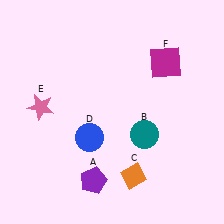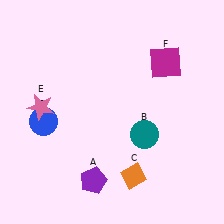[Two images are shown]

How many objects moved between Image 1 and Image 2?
1 object moved between the two images.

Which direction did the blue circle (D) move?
The blue circle (D) moved left.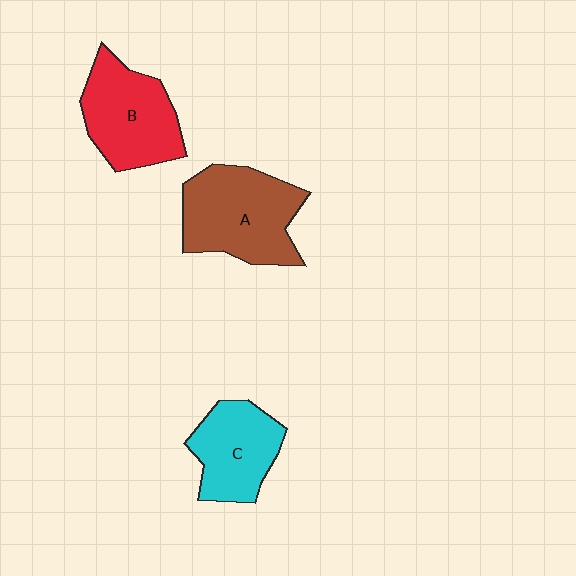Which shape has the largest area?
Shape A (brown).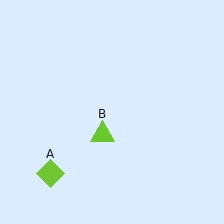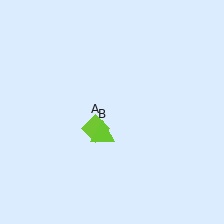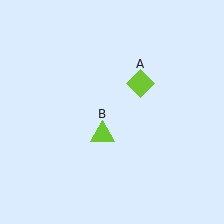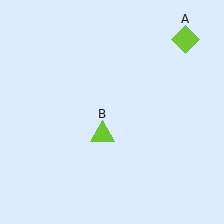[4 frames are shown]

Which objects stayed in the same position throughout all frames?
Lime triangle (object B) remained stationary.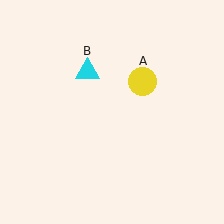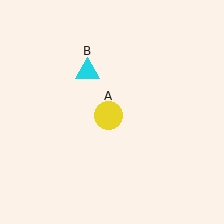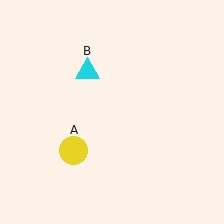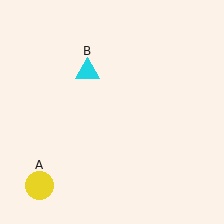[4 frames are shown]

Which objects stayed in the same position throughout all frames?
Cyan triangle (object B) remained stationary.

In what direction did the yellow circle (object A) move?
The yellow circle (object A) moved down and to the left.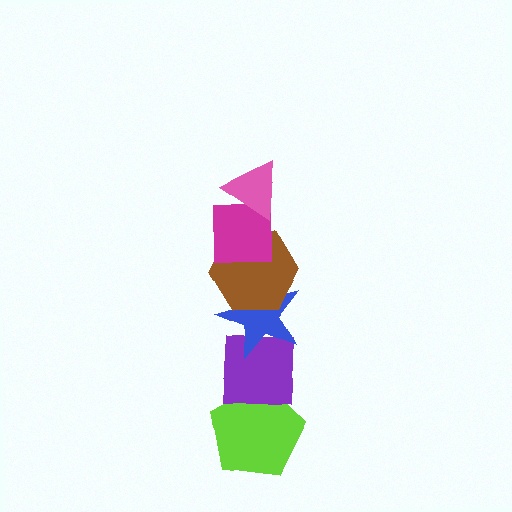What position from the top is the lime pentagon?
The lime pentagon is 6th from the top.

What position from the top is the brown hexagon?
The brown hexagon is 3rd from the top.